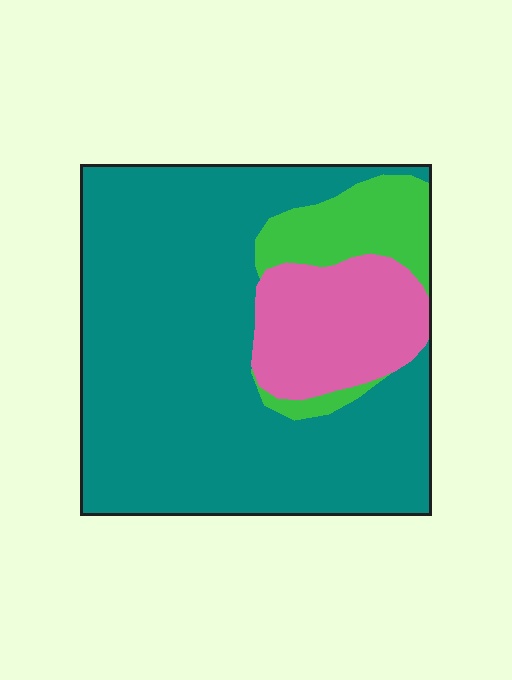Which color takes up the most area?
Teal, at roughly 70%.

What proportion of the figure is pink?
Pink takes up about one sixth (1/6) of the figure.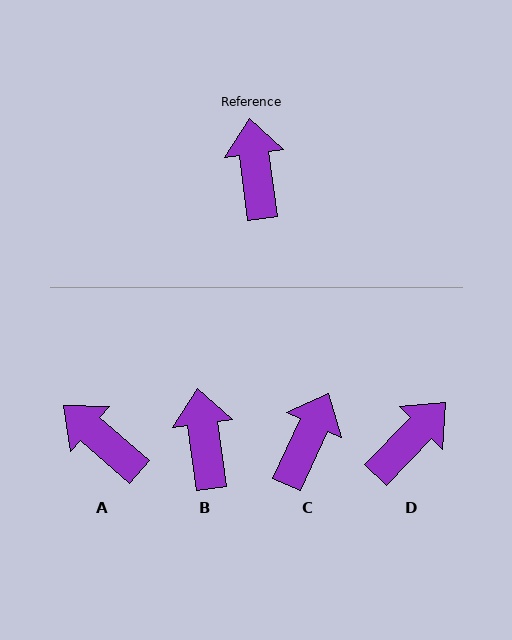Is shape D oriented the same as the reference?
No, it is off by about 52 degrees.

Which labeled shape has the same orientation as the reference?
B.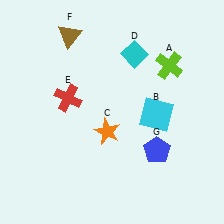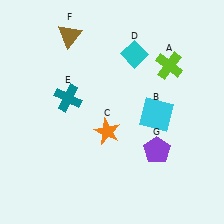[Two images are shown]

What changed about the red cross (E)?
In Image 1, E is red. In Image 2, it changed to teal.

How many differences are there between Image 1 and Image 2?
There are 2 differences between the two images.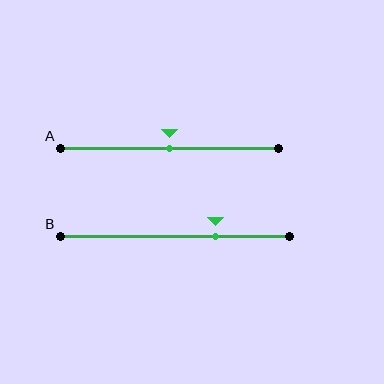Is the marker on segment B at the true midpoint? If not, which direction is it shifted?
No, the marker on segment B is shifted to the right by about 18% of the segment length.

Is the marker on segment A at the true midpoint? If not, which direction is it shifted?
Yes, the marker on segment A is at the true midpoint.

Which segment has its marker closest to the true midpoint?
Segment A has its marker closest to the true midpoint.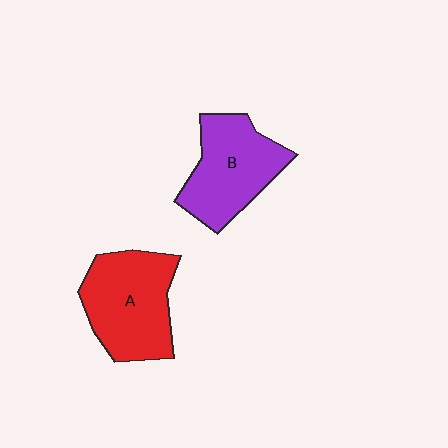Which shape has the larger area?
Shape A (red).